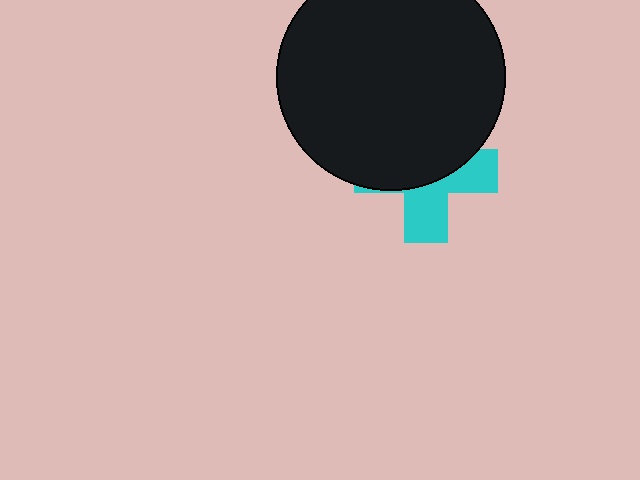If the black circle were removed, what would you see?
You would see the complete cyan cross.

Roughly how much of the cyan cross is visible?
A small part of it is visible (roughly 42%).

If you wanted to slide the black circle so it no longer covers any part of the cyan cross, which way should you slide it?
Slide it up — that is the most direct way to separate the two shapes.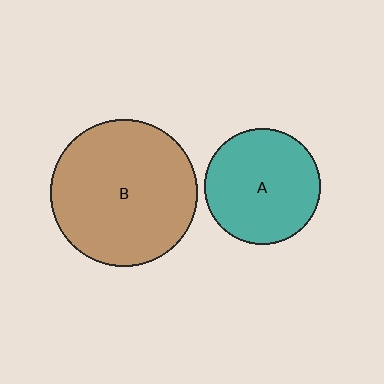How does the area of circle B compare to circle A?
Approximately 1.6 times.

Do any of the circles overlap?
No, none of the circles overlap.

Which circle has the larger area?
Circle B (brown).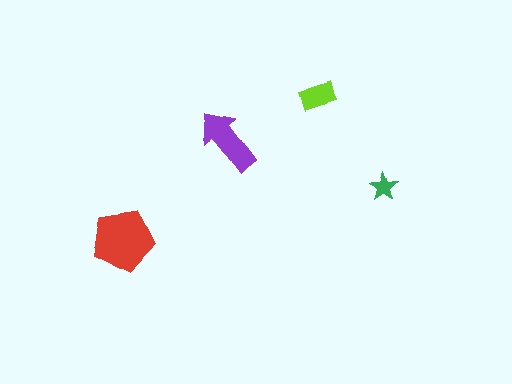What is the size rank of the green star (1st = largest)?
4th.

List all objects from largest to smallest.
The red pentagon, the purple arrow, the lime rectangle, the green star.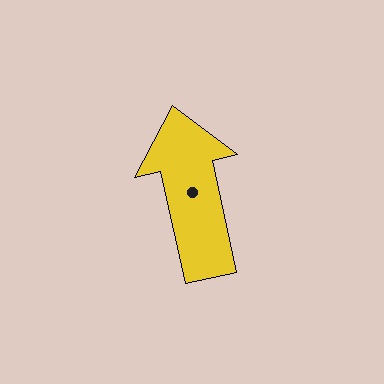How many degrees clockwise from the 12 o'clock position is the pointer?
Approximately 348 degrees.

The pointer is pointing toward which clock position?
Roughly 12 o'clock.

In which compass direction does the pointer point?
North.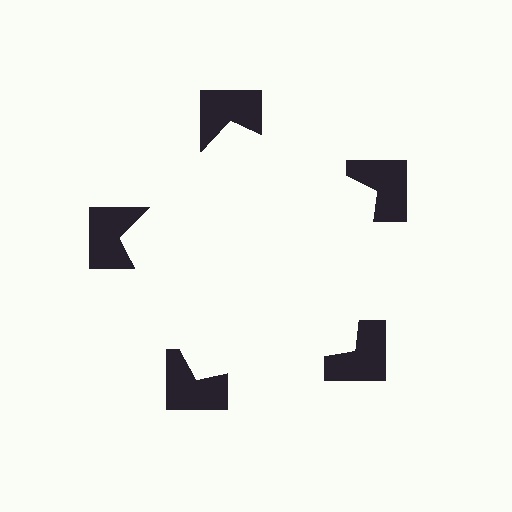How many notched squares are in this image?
There are 5 — one at each vertex of the illusory pentagon.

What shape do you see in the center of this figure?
An illusory pentagon — its edges are inferred from the aligned wedge cuts in the notched squares, not physically drawn.